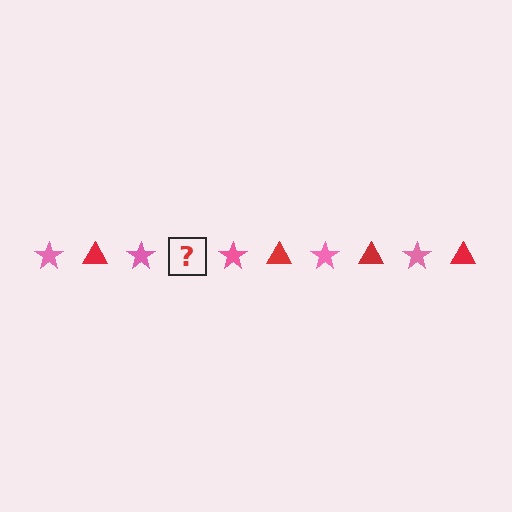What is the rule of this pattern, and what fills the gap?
The rule is that the pattern alternates between pink star and red triangle. The gap should be filled with a red triangle.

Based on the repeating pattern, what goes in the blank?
The blank should be a red triangle.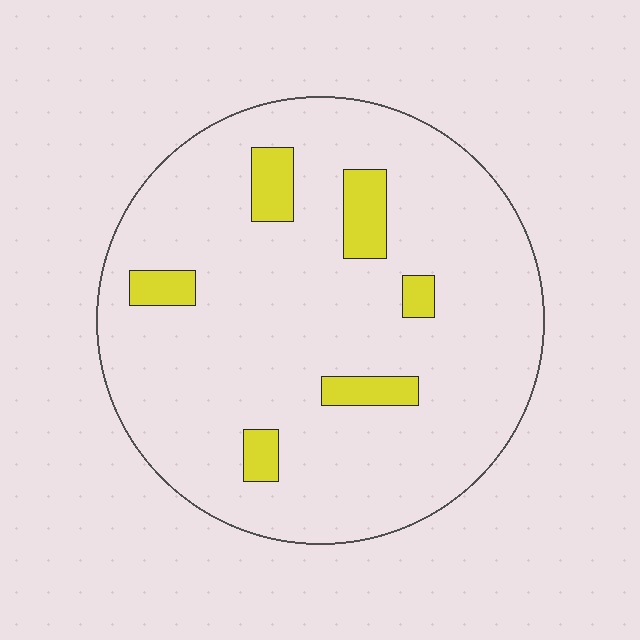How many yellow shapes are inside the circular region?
6.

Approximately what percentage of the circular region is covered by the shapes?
Approximately 10%.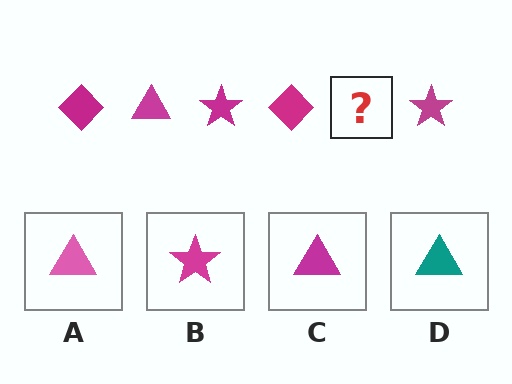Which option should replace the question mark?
Option C.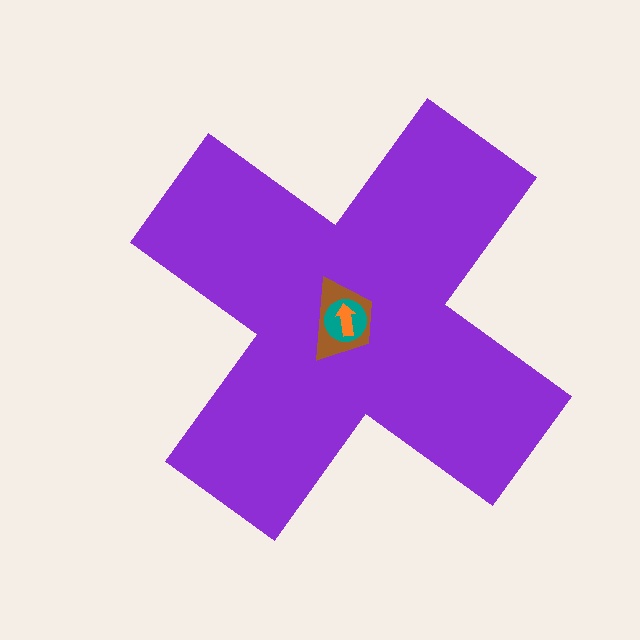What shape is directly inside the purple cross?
The brown trapezoid.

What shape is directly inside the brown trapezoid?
The teal circle.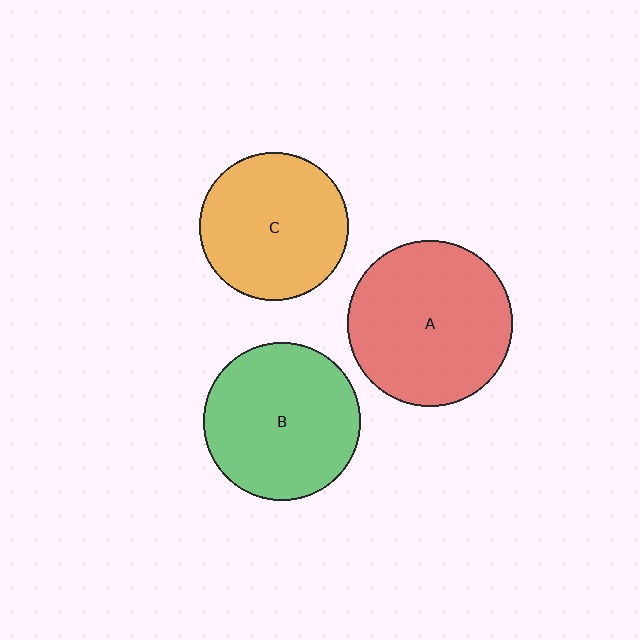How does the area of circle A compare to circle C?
Approximately 1.2 times.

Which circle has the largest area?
Circle A (red).